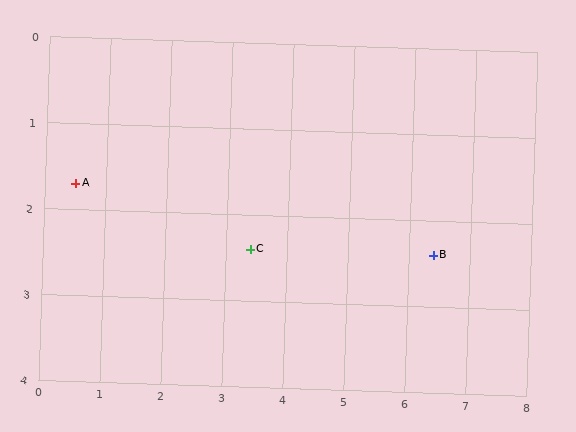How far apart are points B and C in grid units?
Points B and C are about 3.0 grid units apart.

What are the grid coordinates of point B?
Point B is at approximately (6.4, 2.4).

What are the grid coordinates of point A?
Point A is at approximately (0.5, 1.7).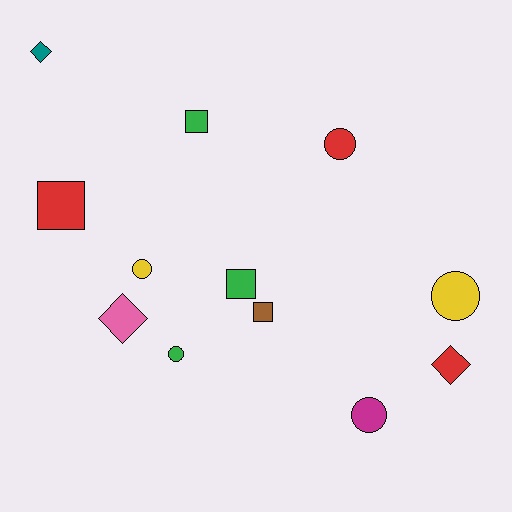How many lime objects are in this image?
There are no lime objects.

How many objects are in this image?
There are 12 objects.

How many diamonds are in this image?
There are 3 diamonds.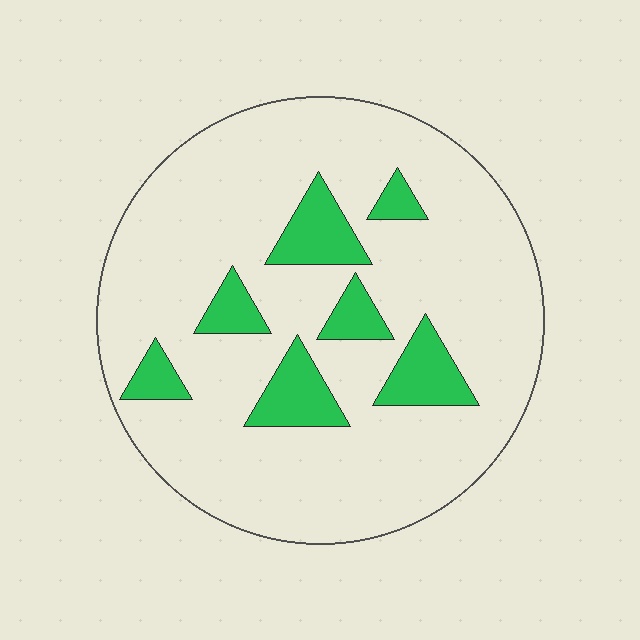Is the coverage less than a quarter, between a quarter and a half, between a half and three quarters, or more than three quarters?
Less than a quarter.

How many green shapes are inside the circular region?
7.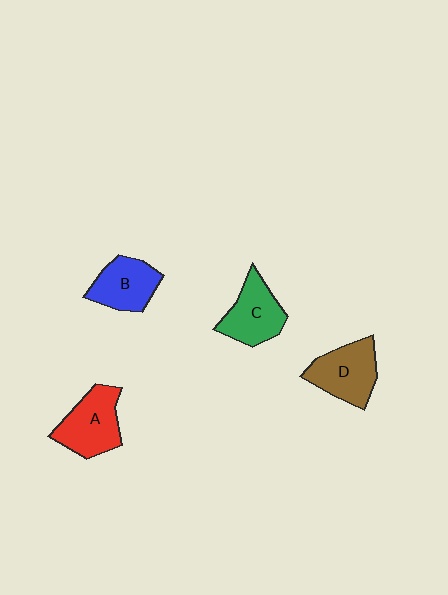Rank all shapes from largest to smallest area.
From largest to smallest: A (red), D (brown), C (green), B (blue).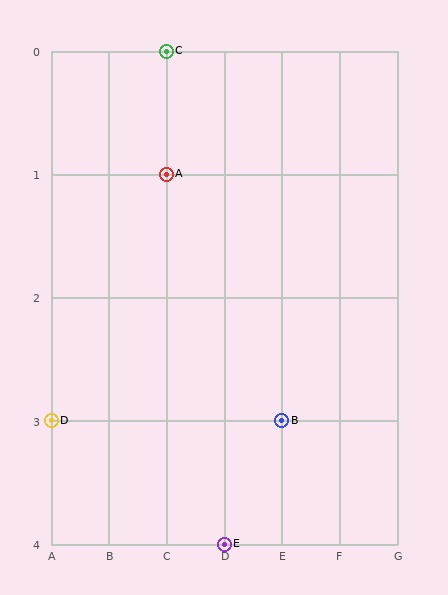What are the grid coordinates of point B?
Point B is at grid coordinates (E, 3).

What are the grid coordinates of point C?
Point C is at grid coordinates (C, 0).